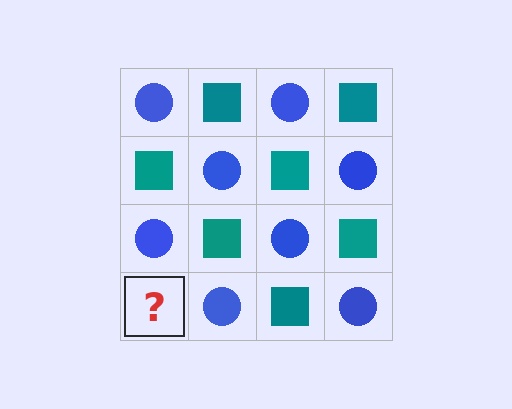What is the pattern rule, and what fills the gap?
The rule is that it alternates blue circle and teal square in a checkerboard pattern. The gap should be filled with a teal square.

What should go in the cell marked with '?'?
The missing cell should contain a teal square.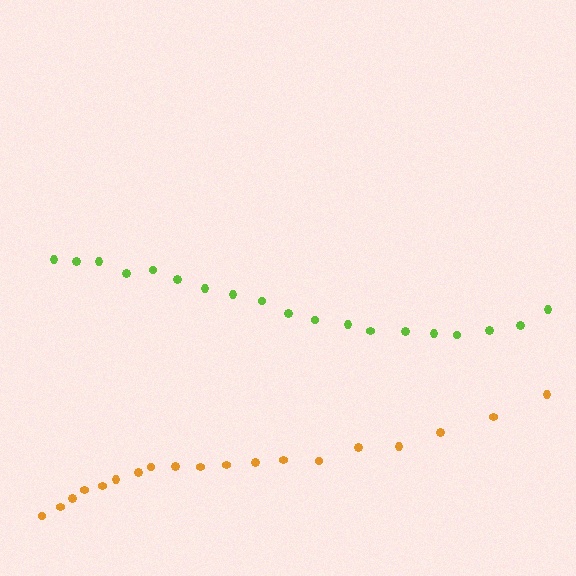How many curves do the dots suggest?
There are 2 distinct paths.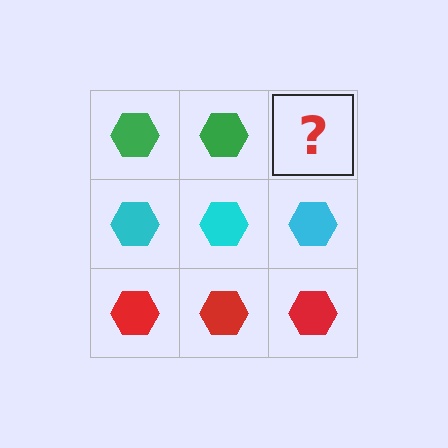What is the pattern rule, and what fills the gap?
The rule is that each row has a consistent color. The gap should be filled with a green hexagon.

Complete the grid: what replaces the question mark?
The question mark should be replaced with a green hexagon.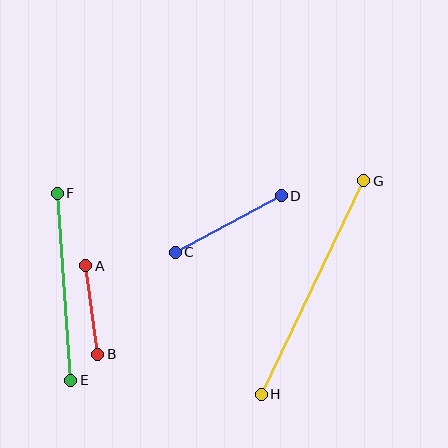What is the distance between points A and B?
The distance is approximately 89 pixels.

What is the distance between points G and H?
The distance is approximately 237 pixels.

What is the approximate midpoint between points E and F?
The midpoint is at approximately (64, 287) pixels.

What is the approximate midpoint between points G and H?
The midpoint is at approximately (313, 287) pixels.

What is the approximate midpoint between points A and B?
The midpoint is at approximately (92, 310) pixels.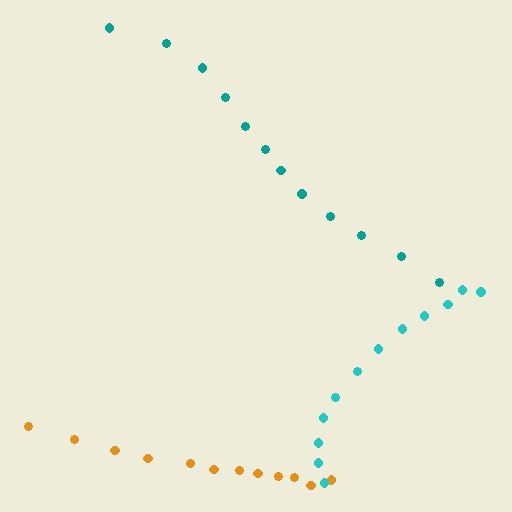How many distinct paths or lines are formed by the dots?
There are 3 distinct paths.